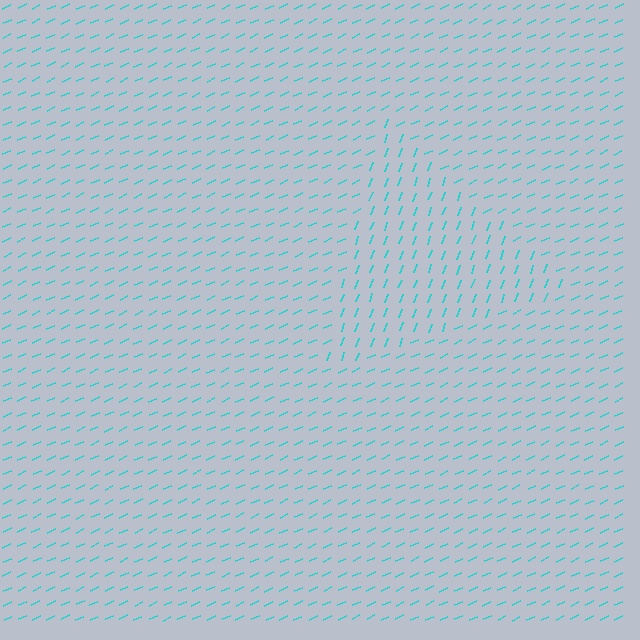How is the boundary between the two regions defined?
The boundary is defined purely by a change in line orientation (approximately 45 degrees difference). All lines are the same color and thickness.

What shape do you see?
I see a triangle.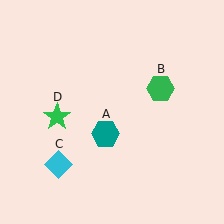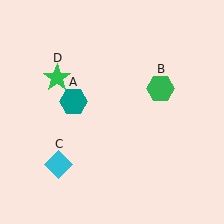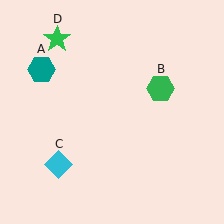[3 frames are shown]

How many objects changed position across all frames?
2 objects changed position: teal hexagon (object A), green star (object D).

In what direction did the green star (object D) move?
The green star (object D) moved up.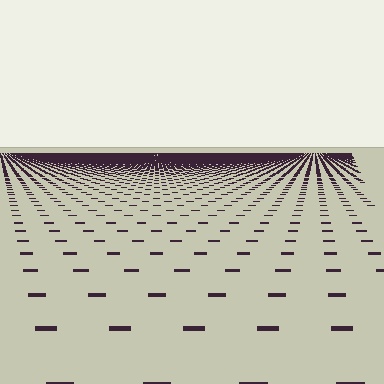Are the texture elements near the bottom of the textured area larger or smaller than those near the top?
Larger. Near the bottom, elements are closer to the viewer and appear at a bigger on-screen size.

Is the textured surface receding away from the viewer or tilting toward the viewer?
The surface is receding away from the viewer. Texture elements get smaller and denser toward the top.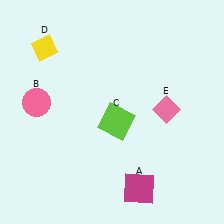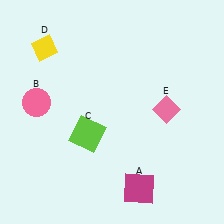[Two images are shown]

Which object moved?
The lime square (C) moved left.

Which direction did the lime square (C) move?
The lime square (C) moved left.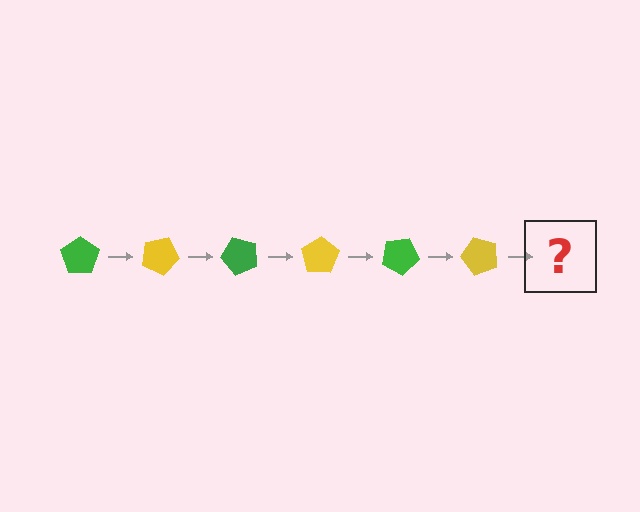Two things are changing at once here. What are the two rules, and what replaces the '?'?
The two rules are that it rotates 25 degrees each step and the color cycles through green and yellow. The '?' should be a green pentagon, rotated 150 degrees from the start.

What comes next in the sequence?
The next element should be a green pentagon, rotated 150 degrees from the start.